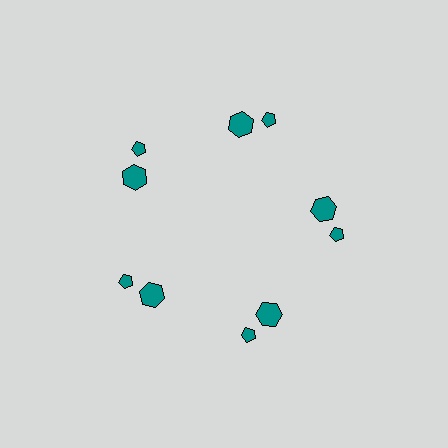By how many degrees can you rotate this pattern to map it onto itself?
The pattern maps onto itself every 72 degrees of rotation.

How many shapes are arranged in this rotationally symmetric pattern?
There are 10 shapes, arranged in 5 groups of 2.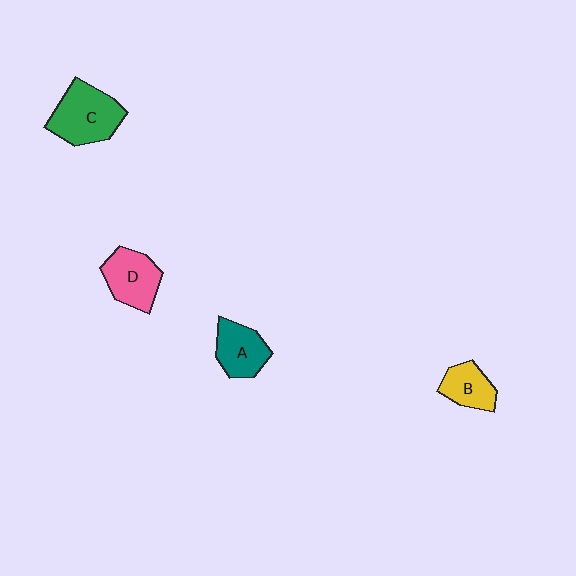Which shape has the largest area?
Shape C (green).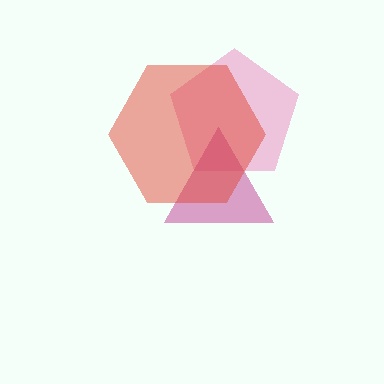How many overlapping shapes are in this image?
There are 3 overlapping shapes in the image.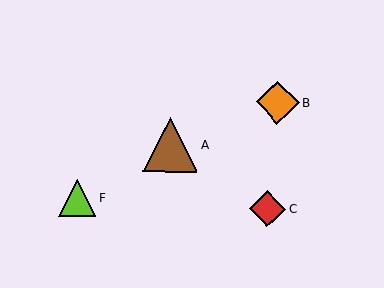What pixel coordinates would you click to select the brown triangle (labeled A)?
Click at (170, 145) to select the brown triangle A.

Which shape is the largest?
The brown triangle (labeled A) is the largest.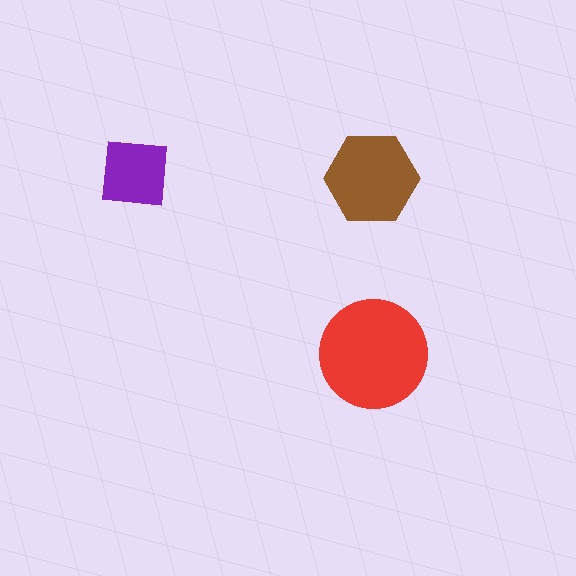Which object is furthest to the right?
The red circle is rightmost.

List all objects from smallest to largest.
The purple square, the brown hexagon, the red circle.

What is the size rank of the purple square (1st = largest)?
3rd.